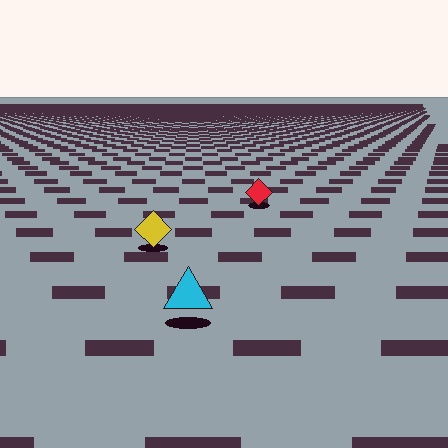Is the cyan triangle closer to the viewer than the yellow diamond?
Yes. The cyan triangle is closer — you can tell from the texture gradient: the ground texture is coarser near it.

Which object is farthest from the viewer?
The red diamond is farthest from the viewer. It appears smaller and the ground texture around it is denser.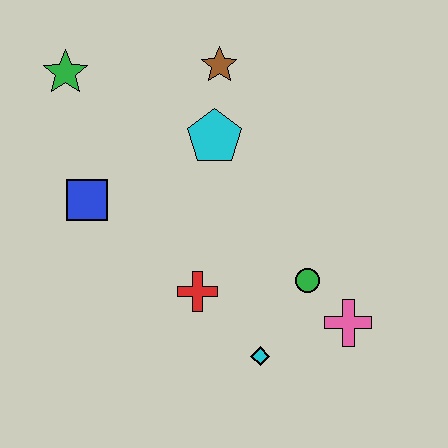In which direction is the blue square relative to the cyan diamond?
The blue square is to the left of the cyan diamond.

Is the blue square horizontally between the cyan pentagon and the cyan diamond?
No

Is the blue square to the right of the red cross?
No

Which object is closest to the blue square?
The green star is closest to the blue square.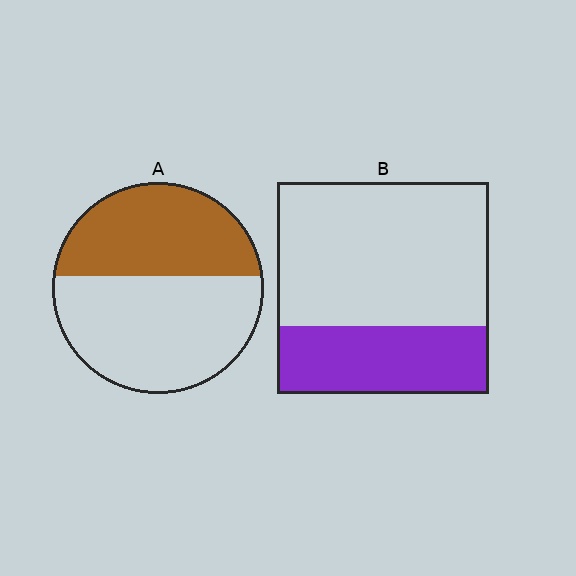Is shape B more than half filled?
No.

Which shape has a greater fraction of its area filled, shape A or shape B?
Shape A.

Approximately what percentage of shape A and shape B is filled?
A is approximately 45% and B is approximately 30%.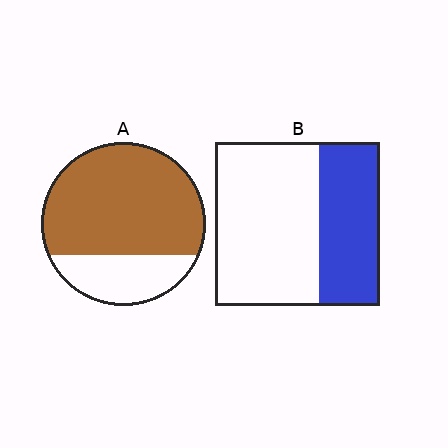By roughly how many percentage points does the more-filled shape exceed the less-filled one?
By roughly 35 percentage points (A over B).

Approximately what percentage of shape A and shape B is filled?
A is approximately 75% and B is approximately 35%.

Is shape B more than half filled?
No.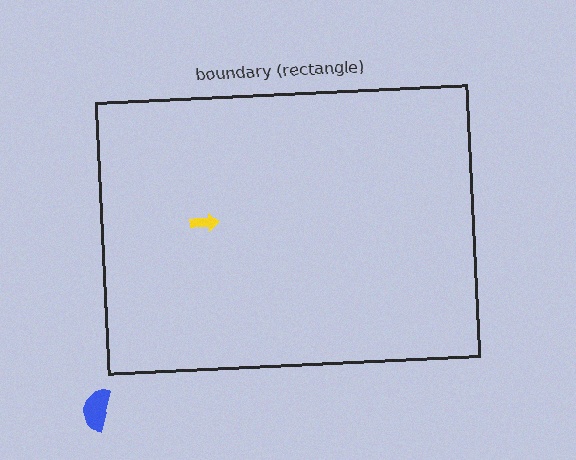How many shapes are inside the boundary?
1 inside, 1 outside.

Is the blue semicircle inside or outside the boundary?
Outside.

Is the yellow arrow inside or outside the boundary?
Inside.